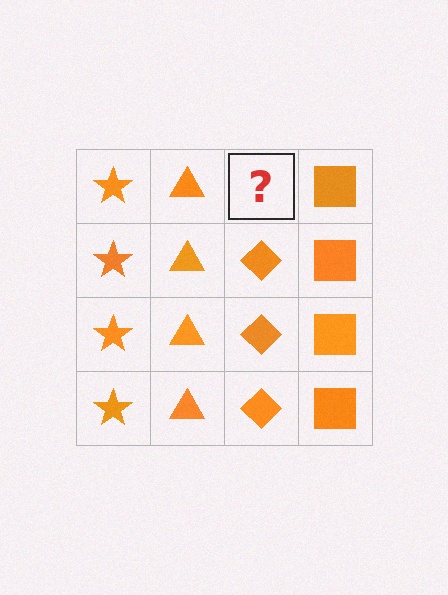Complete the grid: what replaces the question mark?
The question mark should be replaced with an orange diamond.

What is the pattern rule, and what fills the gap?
The rule is that each column has a consistent shape. The gap should be filled with an orange diamond.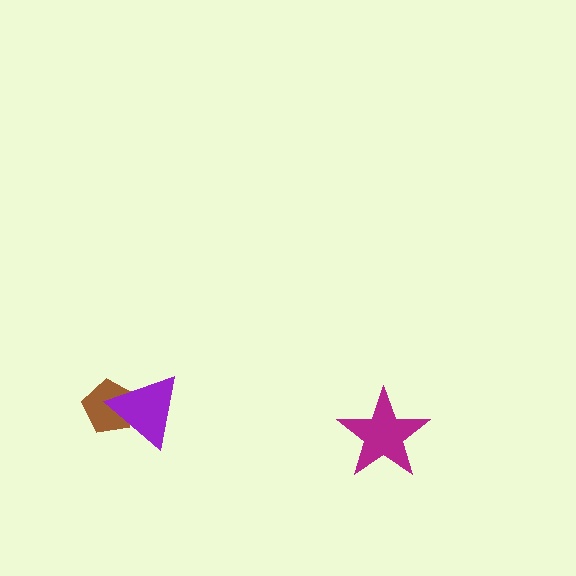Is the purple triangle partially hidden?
No, no other shape covers it.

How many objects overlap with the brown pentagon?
1 object overlaps with the brown pentagon.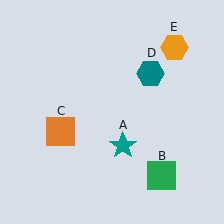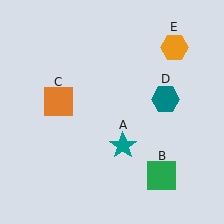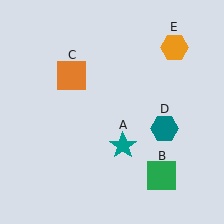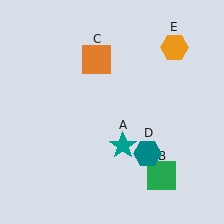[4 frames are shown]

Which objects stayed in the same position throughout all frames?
Teal star (object A) and green square (object B) and orange hexagon (object E) remained stationary.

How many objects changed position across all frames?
2 objects changed position: orange square (object C), teal hexagon (object D).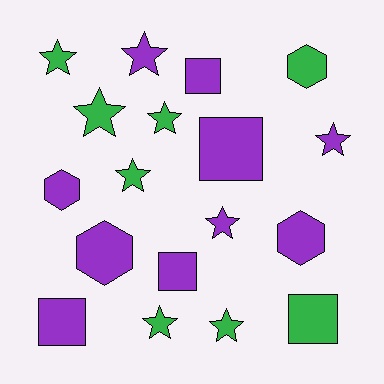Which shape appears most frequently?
Star, with 9 objects.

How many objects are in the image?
There are 18 objects.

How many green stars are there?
There are 6 green stars.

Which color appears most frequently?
Purple, with 10 objects.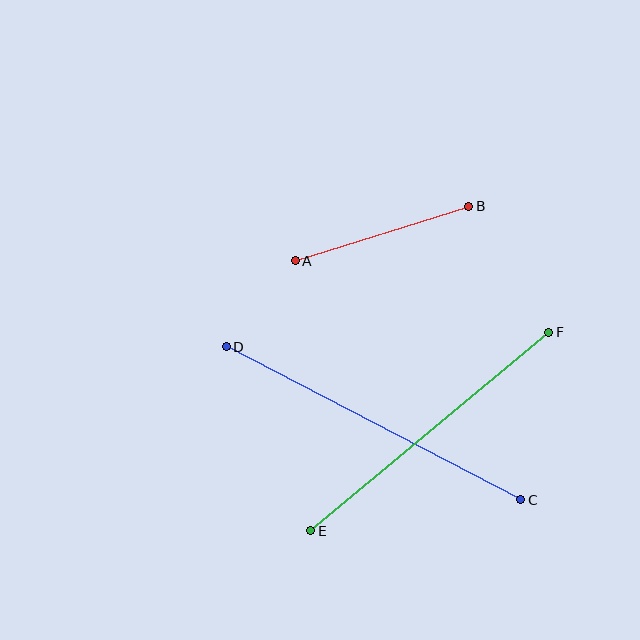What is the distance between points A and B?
The distance is approximately 182 pixels.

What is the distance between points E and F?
The distance is approximately 310 pixels.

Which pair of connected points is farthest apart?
Points C and D are farthest apart.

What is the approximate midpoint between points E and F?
The midpoint is at approximately (430, 432) pixels.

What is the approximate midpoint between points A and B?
The midpoint is at approximately (382, 234) pixels.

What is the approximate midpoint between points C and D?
The midpoint is at approximately (374, 423) pixels.